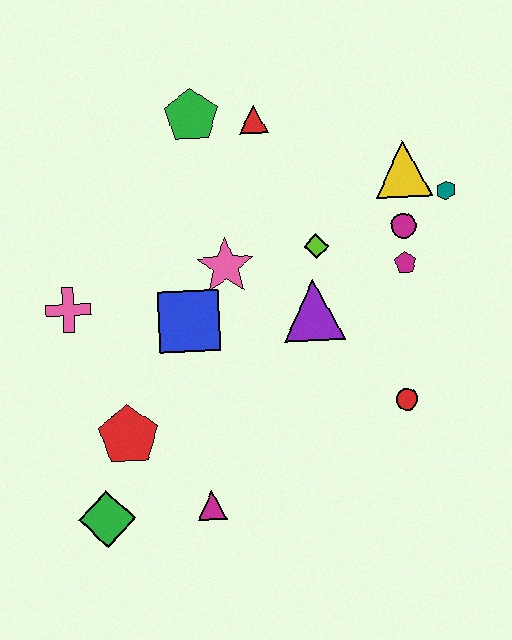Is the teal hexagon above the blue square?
Yes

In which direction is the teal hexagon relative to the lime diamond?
The teal hexagon is to the right of the lime diamond.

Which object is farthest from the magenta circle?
The green diamond is farthest from the magenta circle.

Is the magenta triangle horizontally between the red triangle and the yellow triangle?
No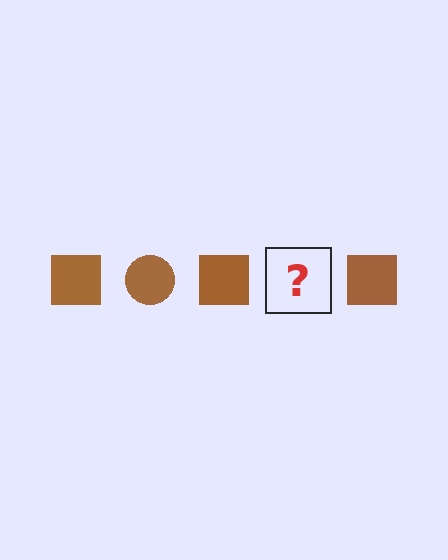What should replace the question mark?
The question mark should be replaced with a brown circle.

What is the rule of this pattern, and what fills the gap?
The rule is that the pattern cycles through square, circle shapes in brown. The gap should be filled with a brown circle.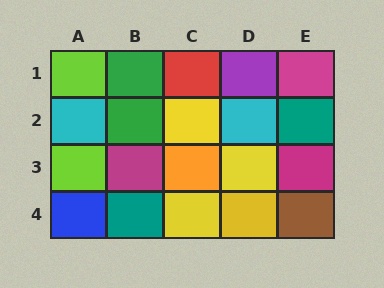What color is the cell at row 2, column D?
Cyan.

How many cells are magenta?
3 cells are magenta.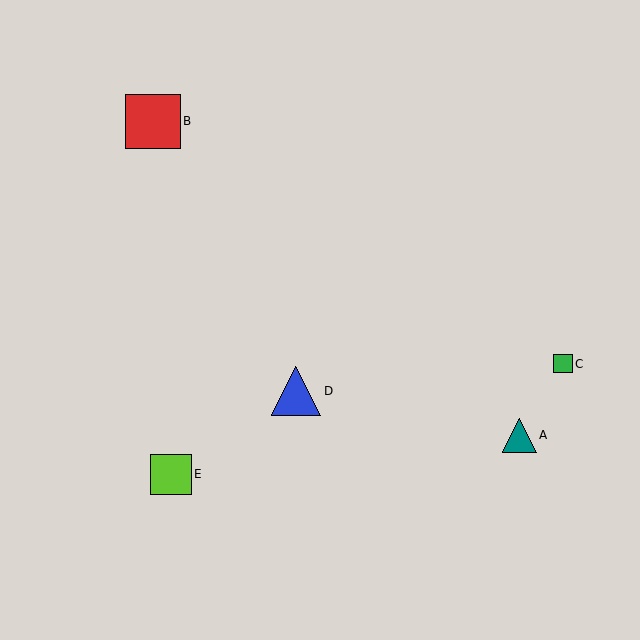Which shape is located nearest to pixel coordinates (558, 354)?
The green square (labeled C) at (563, 364) is nearest to that location.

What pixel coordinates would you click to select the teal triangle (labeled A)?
Click at (519, 435) to select the teal triangle A.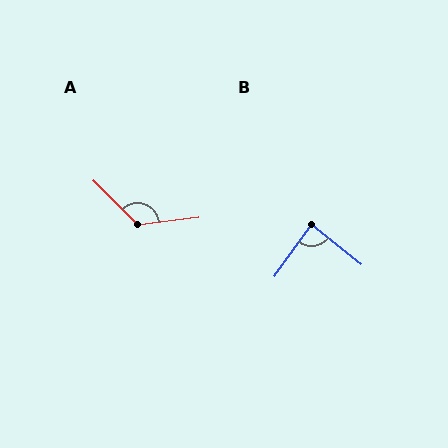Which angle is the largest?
A, at approximately 128 degrees.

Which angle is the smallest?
B, at approximately 87 degrees.